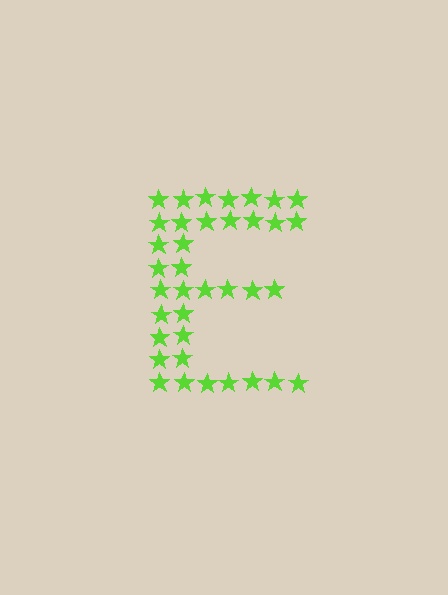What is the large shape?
The large shape is the letter E.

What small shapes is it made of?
It is made of small stars.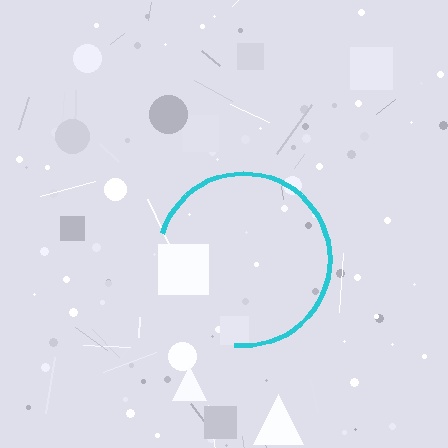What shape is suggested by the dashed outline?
The dashed outline suggests a circle.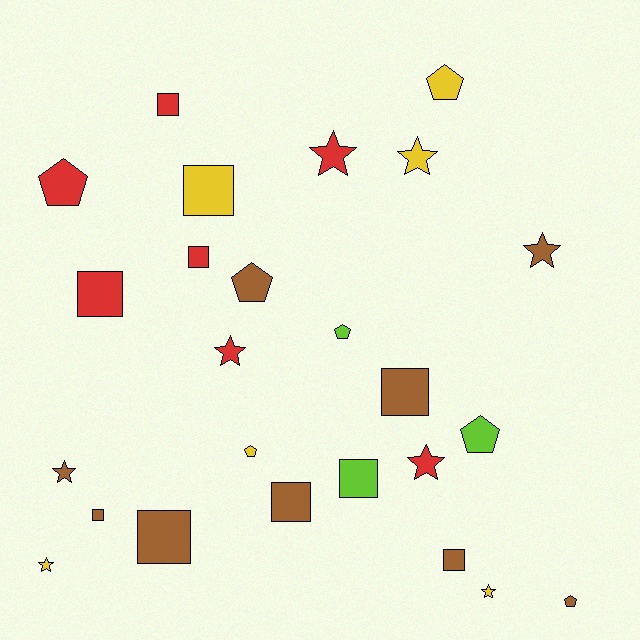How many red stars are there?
There are 3 red stars.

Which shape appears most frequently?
Square, with 10 objects.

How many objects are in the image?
There are 25 objects.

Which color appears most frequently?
Brown, with 9 objects.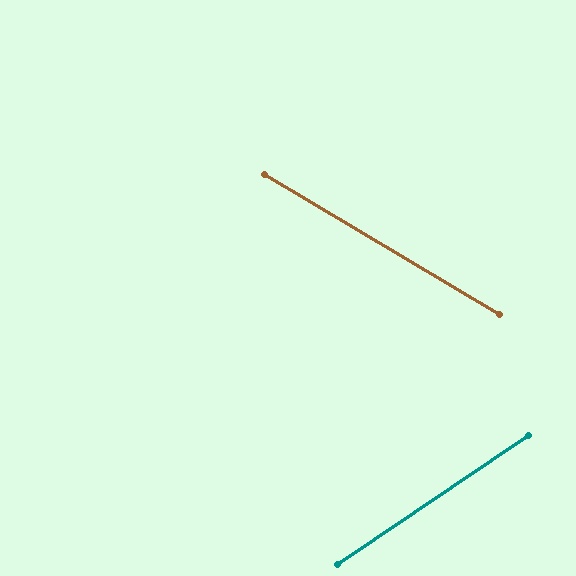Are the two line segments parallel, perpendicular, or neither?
Neither parallel nor perpendicular — they differ by about 65°.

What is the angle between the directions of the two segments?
Approximately 65 degrees.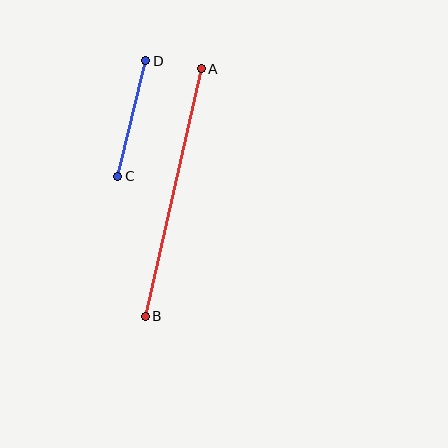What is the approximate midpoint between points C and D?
The midpoint is at approximately (132, 119) pixels.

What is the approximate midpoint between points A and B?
The midpoint is at approximately (173, 192) pixels.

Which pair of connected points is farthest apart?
Points A and B are farthest apart.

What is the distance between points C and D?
The distance is approximately 119 pixels.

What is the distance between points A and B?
The distance is approximately 253 pixels.